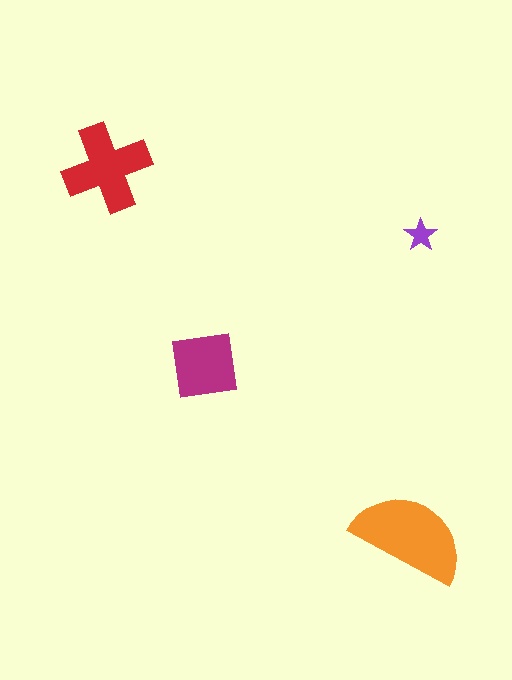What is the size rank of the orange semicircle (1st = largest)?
1st.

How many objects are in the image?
There are 4 objects in the image.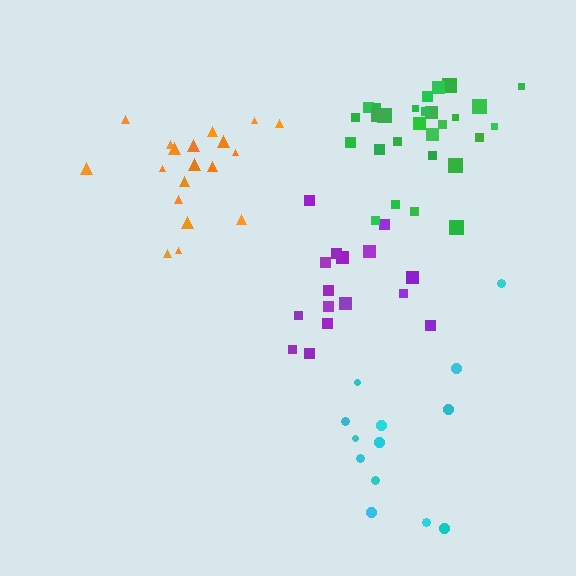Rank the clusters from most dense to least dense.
green, orange, purple, cyan.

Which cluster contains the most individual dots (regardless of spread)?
Green (29).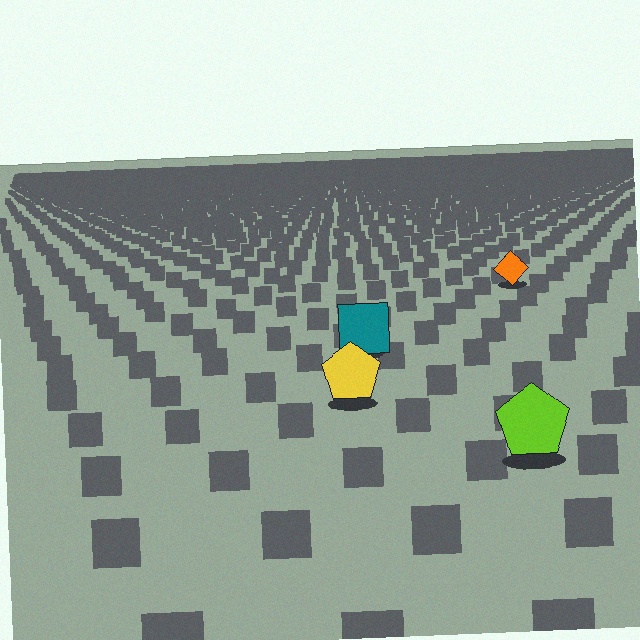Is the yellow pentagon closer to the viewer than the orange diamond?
Yes. The yellow pentagon is closer — you can tell from the texture gradient: the ground texture is coarser near it.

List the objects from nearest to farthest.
From nearest to farthest: the lime pentagon, the yellow pentagon, the teal square, the orange diamond.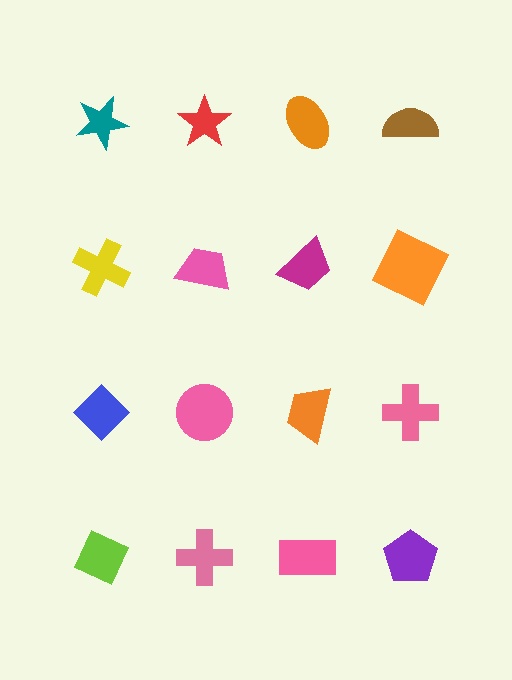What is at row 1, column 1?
A teal star.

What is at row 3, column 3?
An orange trapezoid.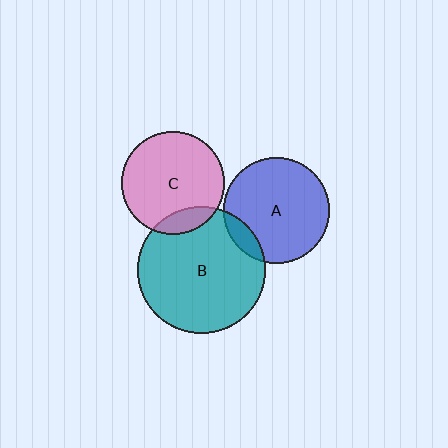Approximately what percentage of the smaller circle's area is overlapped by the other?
Approximately 10%.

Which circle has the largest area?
Circle B (teal).